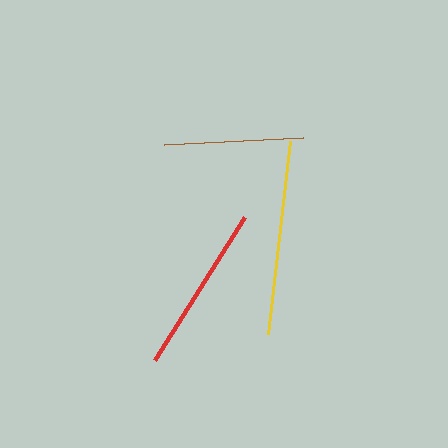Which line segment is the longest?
The yellow line is the longest at approximately 194 pixels.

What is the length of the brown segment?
The brown segment is approximately 139 pixels long.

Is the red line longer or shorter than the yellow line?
The yellow line is longer than the red line.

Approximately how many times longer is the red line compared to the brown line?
The red line is approximately 1.2 times the length of the brown line.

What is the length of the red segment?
The red segment is approximately 169 pixels long.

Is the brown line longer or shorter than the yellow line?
The yellow line is longer than the brown line.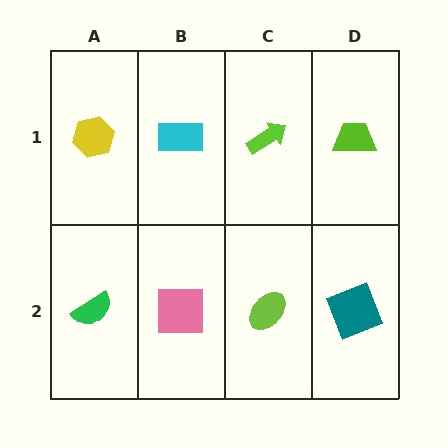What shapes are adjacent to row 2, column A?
A yellow hexagon (row 1, column A), a pink square (row 2, column B).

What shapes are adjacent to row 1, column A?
A green semicircle (row 2, column A), a cyan rectangle (row 1, column B).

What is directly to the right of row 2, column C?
A teal square.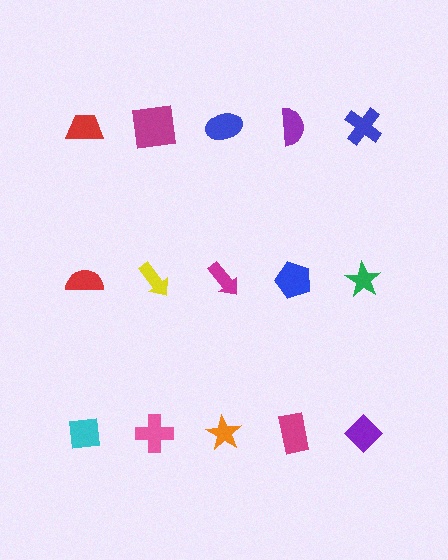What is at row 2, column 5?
A green star.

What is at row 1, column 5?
A blue cross.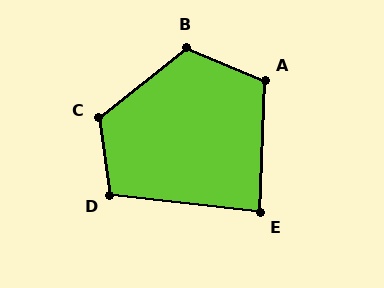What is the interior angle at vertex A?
Approximately 111 degrees (obtuse).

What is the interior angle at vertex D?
Approximately 104 degrees (obtuse).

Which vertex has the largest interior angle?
C, at approximately 121 degrees.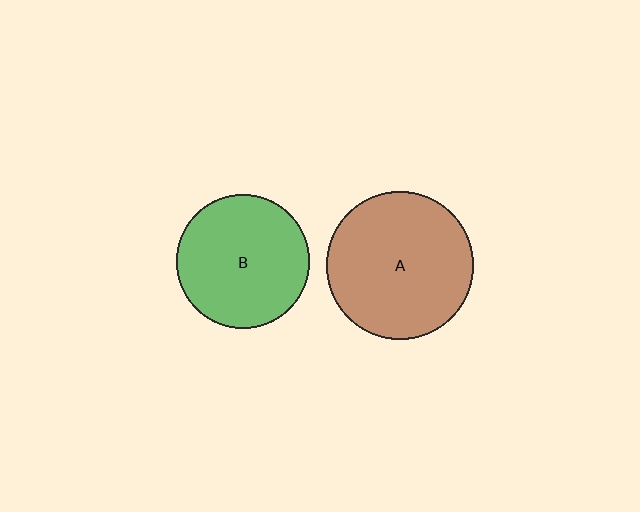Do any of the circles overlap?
No, none of the circles overlap.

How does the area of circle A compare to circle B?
Approximately 1.2 times.